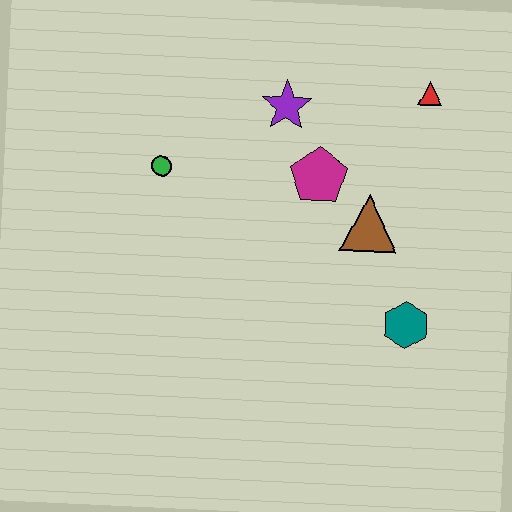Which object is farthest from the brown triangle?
The green circle is farthest from the brown triangle.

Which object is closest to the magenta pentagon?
The brown triangle is closest to the magenta pentagon.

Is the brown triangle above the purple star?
No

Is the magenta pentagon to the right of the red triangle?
No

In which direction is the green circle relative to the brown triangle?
The green circle is to the left of the brown triangle.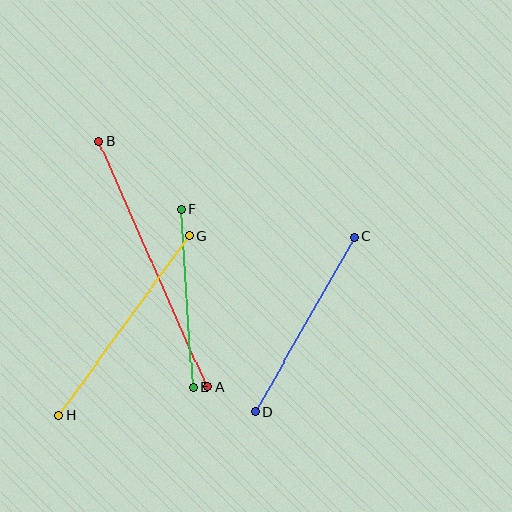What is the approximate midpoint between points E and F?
The midpoint is at approximately (187, 299) pixels.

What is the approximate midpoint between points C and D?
The midpoint is at approximately (305, 324) pixels.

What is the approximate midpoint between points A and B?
The midpoint is at approximately (153, 264) pixels.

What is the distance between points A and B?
The distance is approximately 269 pixels.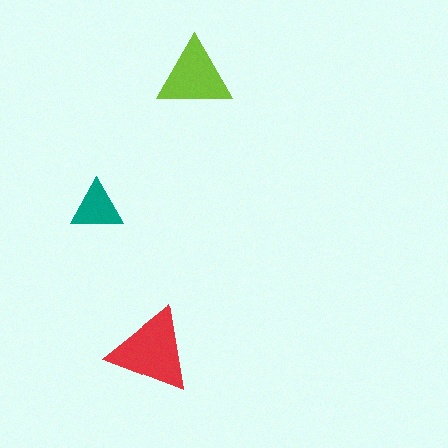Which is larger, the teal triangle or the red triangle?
The red one.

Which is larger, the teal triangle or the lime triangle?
The lime one.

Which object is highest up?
The lime triangle is topmost.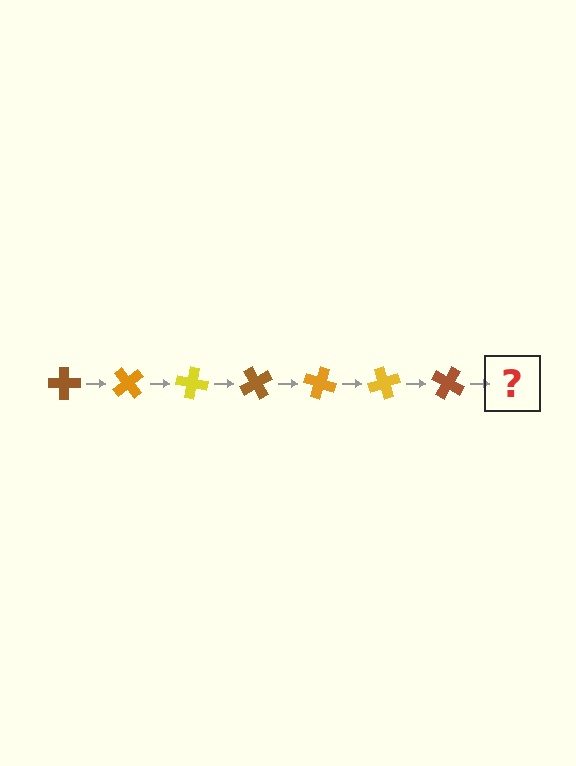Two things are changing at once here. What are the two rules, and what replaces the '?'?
The two rules are that it rotates 50 degrees each step and the color cycles through brown, orange, and yellow. The '?' should be an orange cross, rotated 350 degrees from the start.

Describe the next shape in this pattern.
It should be an orange cross, rotated 350 degrees from the start.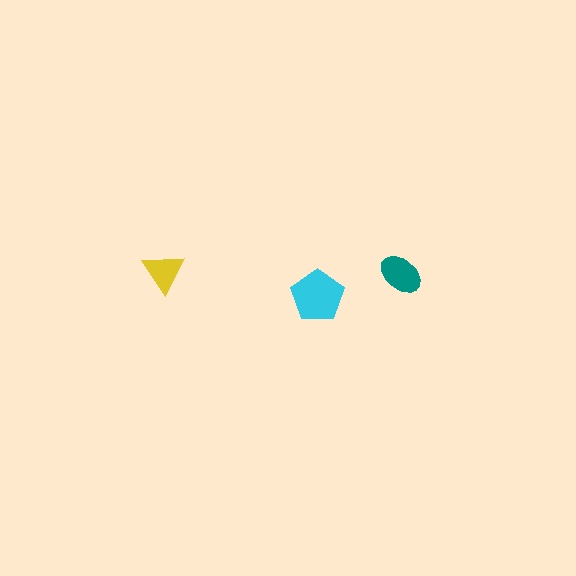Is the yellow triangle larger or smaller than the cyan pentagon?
Smaller.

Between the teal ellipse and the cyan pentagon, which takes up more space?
The cyan pentagon.